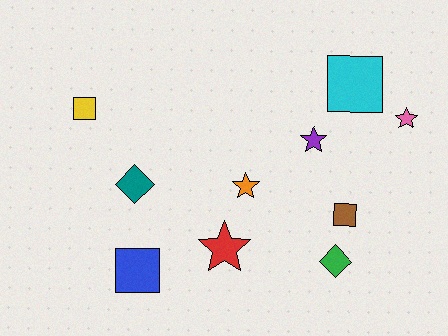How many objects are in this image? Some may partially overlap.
There are 10 objects.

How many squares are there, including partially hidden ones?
There are 4 squares.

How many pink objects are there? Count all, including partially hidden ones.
There is 1 pink object.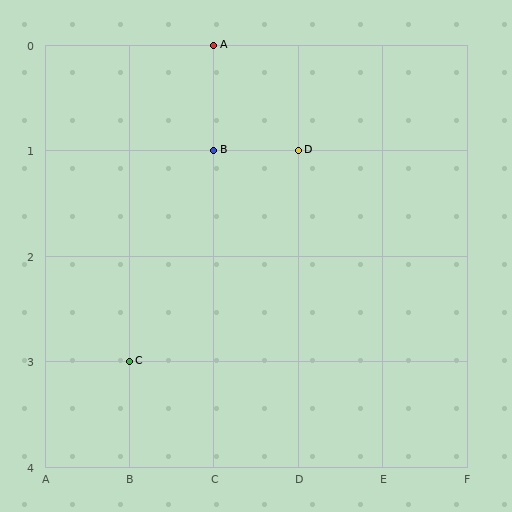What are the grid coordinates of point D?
Point D is at grid coordinates (D, 1).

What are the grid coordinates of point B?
Point B is at grid coordinates (C, 1).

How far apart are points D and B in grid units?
Points D and B are 1 column apart.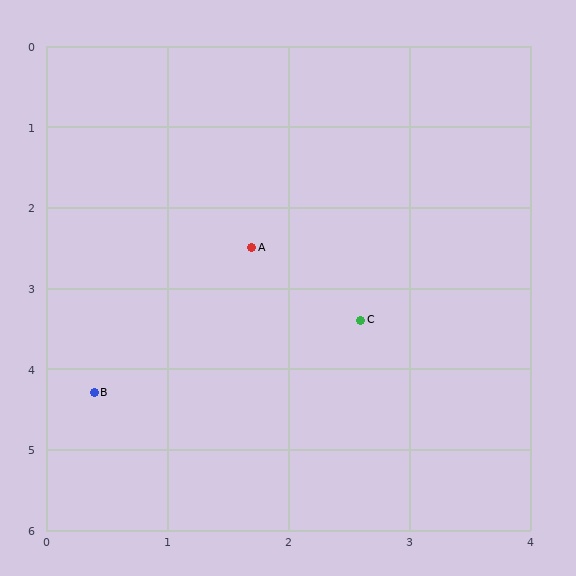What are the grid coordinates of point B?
Point B is at approximately (0.4, 4.3).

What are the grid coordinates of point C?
Point C is at approximately (2.6, 3.4).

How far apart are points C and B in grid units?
Points C and B are about 2.4 grid units apart.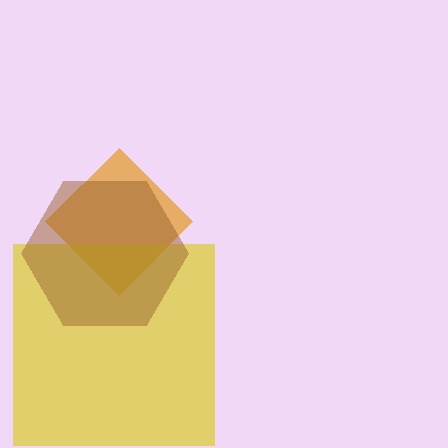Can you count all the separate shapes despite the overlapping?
Yes, there are 3 separate shapes.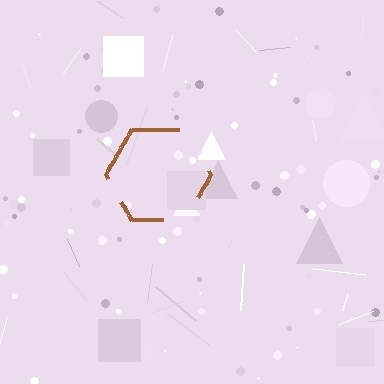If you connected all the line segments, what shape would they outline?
They would outline a hexagon.